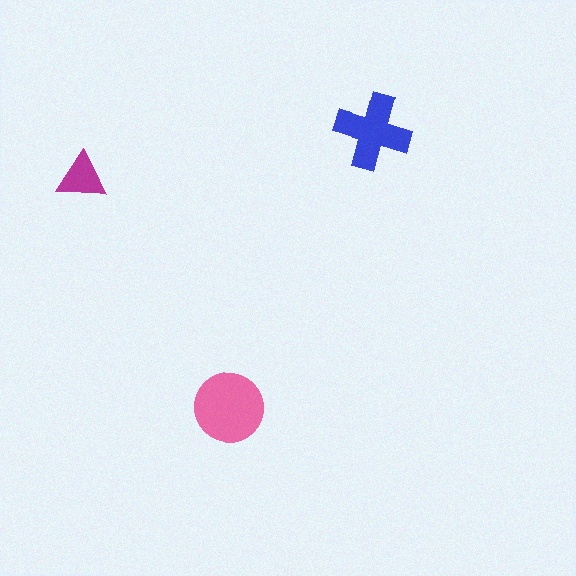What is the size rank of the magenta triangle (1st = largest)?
3rd.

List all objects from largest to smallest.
The pink circle, the blue cross, the magenta triangle.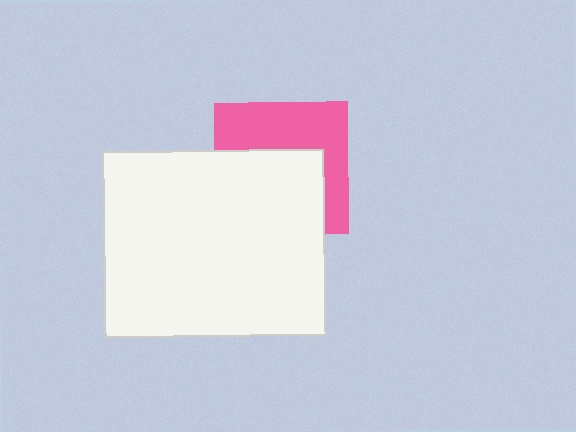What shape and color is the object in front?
The object in front is a white rectangle.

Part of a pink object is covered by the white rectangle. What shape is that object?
It is a square.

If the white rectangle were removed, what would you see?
You would see the complete pink square.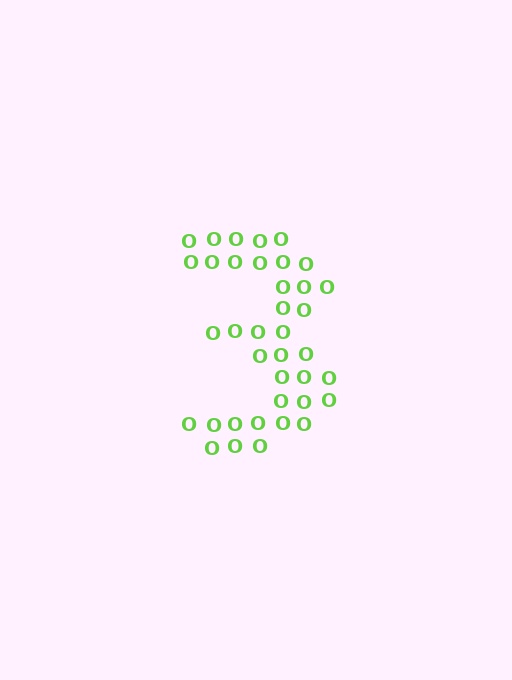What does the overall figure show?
The overall figure shows the digit 3.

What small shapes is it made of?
It is made of small letter O's.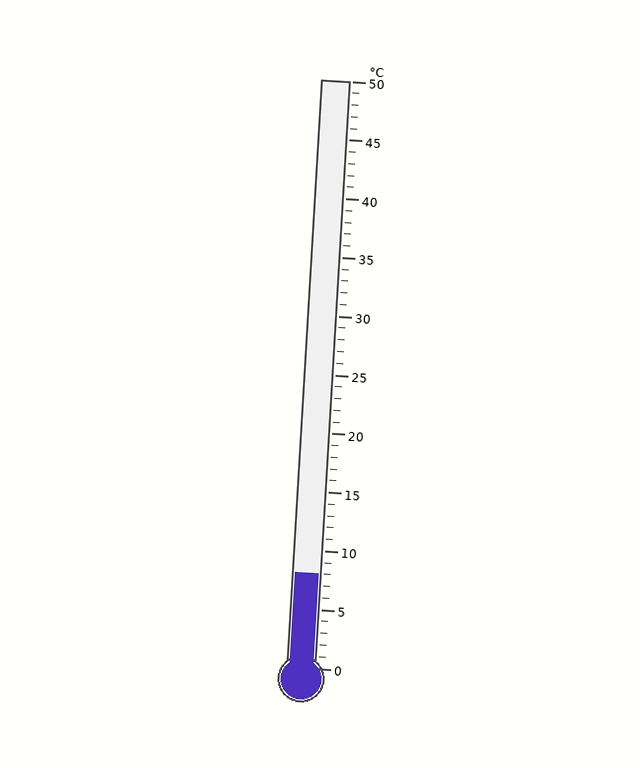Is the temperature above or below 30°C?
The temperature is below 30°C.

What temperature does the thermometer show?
The thermometer shows approximately 8°C.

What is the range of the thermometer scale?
The thermometer scale ranges from 0°C to 50°C.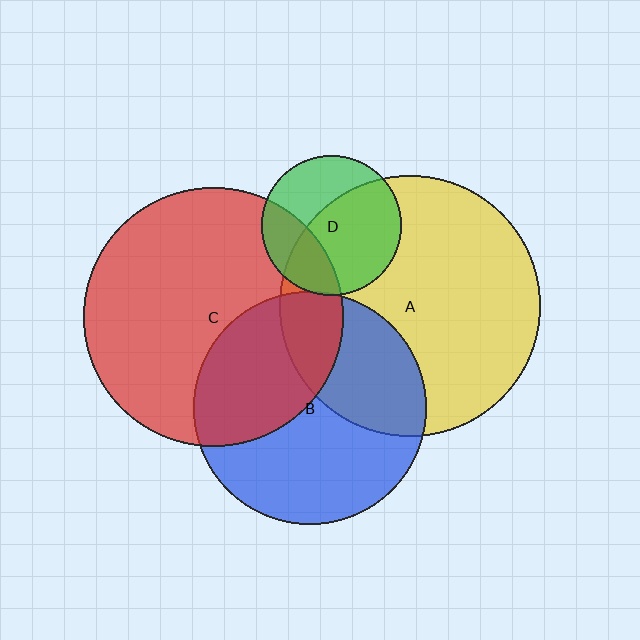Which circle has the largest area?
Circle A (yellow).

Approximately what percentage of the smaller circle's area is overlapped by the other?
Approximately 60%.